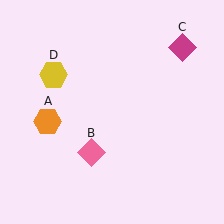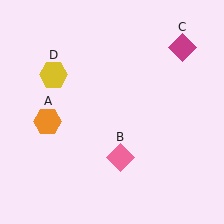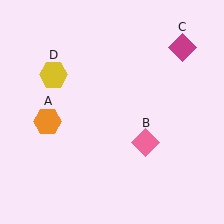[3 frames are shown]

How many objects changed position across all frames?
1 object changed position: pink diamond (object B).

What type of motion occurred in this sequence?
The pink diamond (object B) rotated counterclockwise around the center of the scene.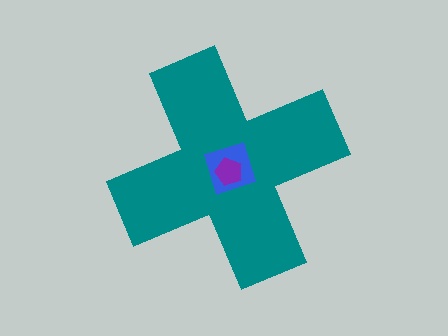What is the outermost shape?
The teal cross.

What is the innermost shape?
The purple pentagon.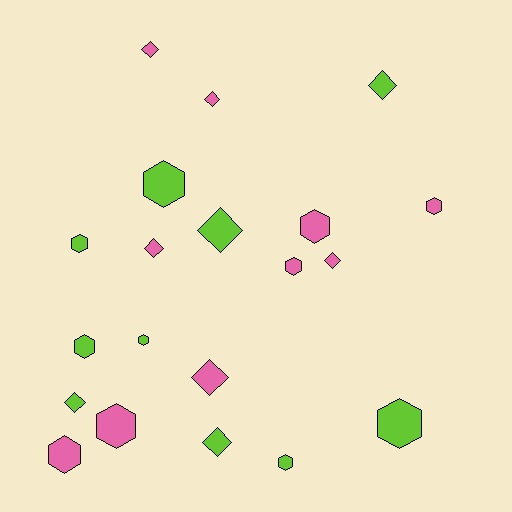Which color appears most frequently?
Lime, with 10 objects.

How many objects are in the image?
There are 20 objects.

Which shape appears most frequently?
Hexagon, with 11 objects.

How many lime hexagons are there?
There are 6 lime hexagons.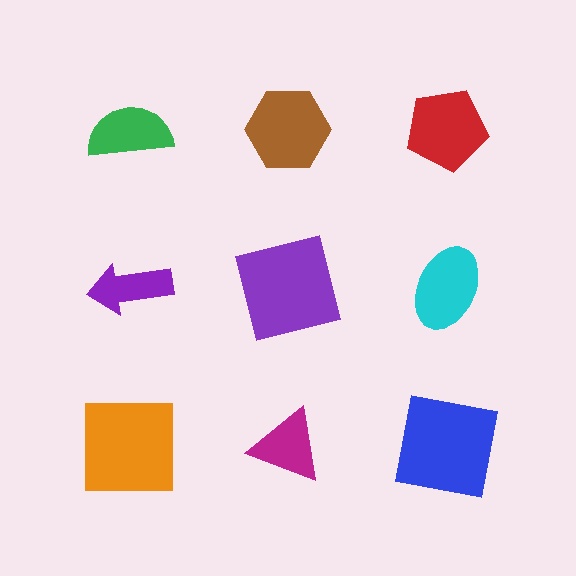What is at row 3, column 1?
An orange square.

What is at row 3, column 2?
A magenta triangle.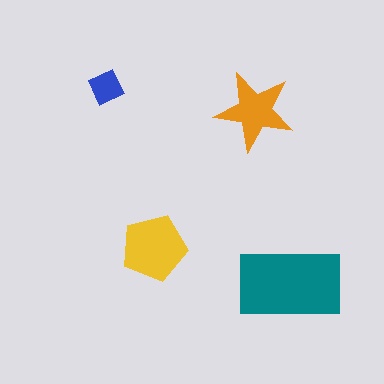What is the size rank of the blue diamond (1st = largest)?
4th.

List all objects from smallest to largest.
The blue diamond, the orange star, the yellow pentagon, the teal rectangle.